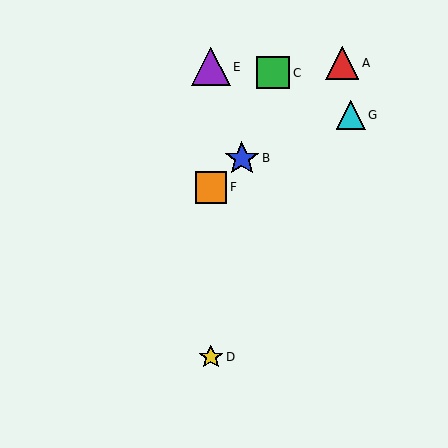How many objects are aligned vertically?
3 objects (D, E, F) are aligned vertically.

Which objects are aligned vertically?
Objects D, E, F are aligned vertically.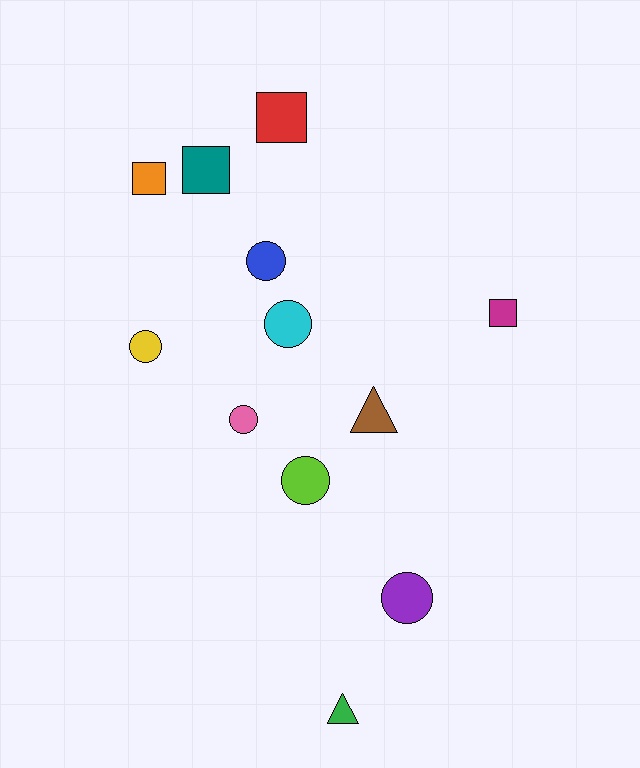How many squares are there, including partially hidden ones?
There are 4 squares.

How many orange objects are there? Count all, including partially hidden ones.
There is 1 orange object.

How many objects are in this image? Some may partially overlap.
There are 12 objects.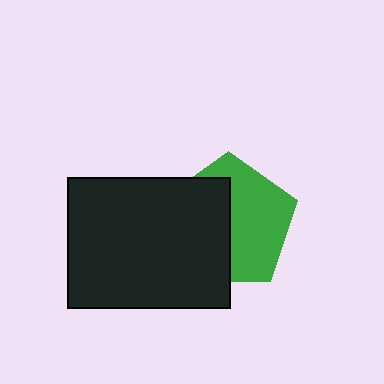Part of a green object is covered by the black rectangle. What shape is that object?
It is a pentagon.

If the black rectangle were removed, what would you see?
You would see the complete green pentagon.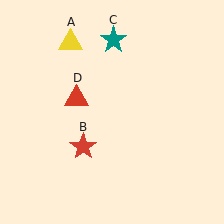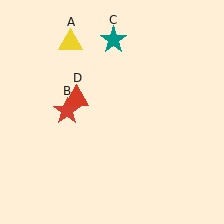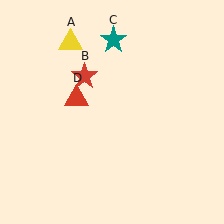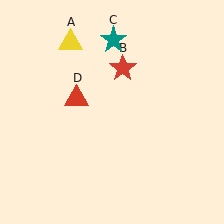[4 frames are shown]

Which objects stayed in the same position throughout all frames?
Yellow triangle (object A) and teal star (object C) and red triangle (object D) remained stationary.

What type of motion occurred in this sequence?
The red star (object B) rotated clockwise around the center of the scene.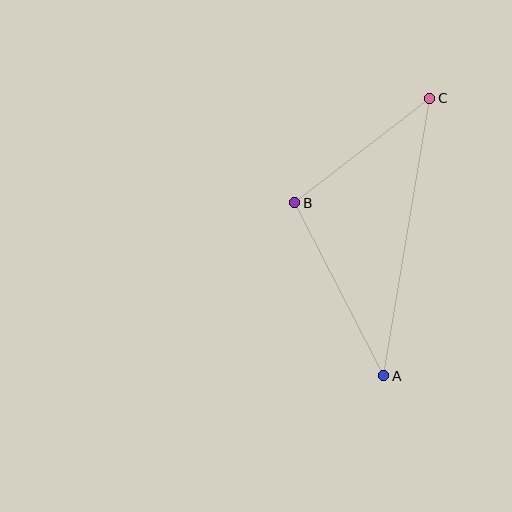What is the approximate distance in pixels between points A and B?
The distance between A and B is approximately 194 pixels.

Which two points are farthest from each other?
Points A and C are farthest from each other.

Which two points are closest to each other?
Points B and C are closest to each other.